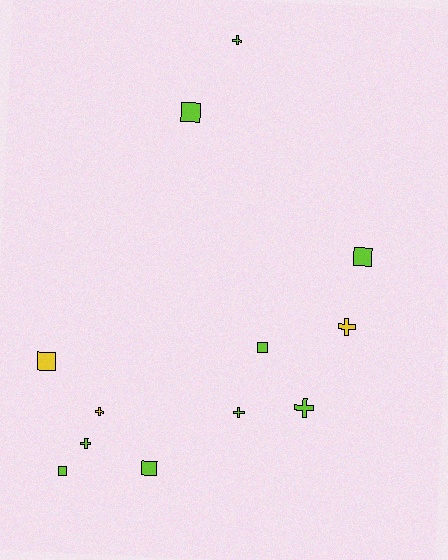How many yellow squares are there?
There is 1 yellow square.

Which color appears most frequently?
Lime, with 9 objects.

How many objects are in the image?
There are 12 objects.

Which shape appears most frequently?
Cross, with 6 objects.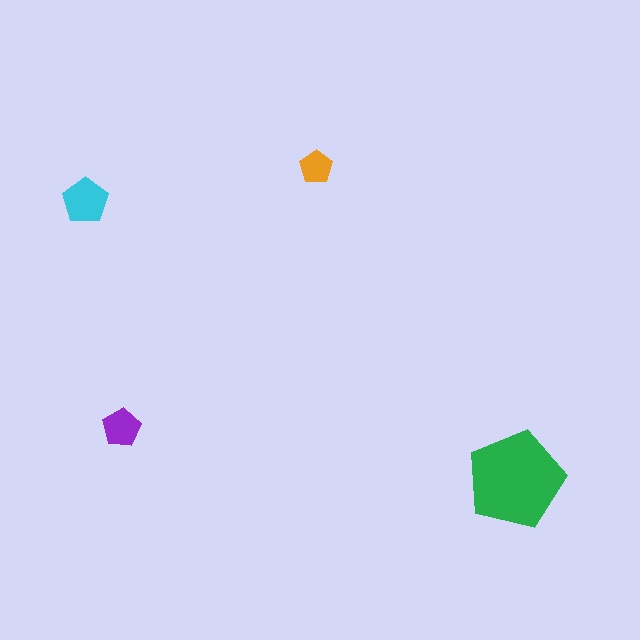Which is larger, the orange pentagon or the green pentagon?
The green one.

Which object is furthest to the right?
The green pentagon is rightmost.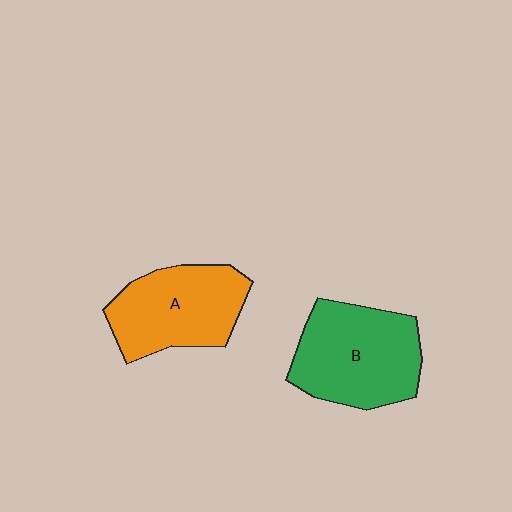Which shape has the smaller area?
Shape A (orange).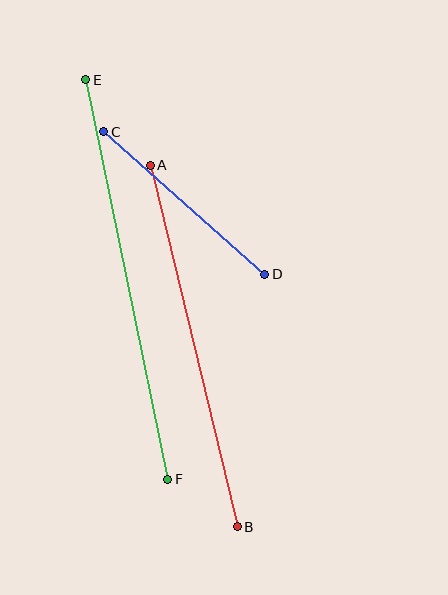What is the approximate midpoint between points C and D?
The midpoint is at approximately (184, 203) pixels.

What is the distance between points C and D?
The distance is approximately 215 pixels.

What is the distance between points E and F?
The distance is approximately 408 pixels.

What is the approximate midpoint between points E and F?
The midpoint is at approximately (127, 279) pixels.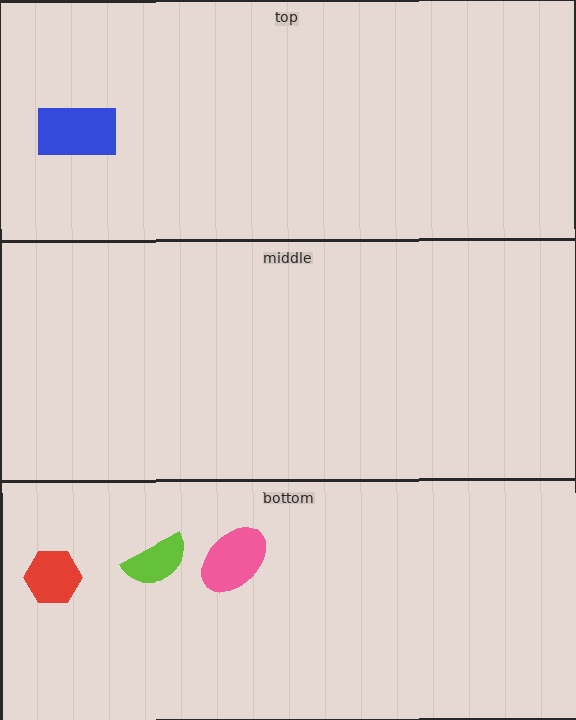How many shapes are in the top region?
1.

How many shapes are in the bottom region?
3.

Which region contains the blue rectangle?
The top region.